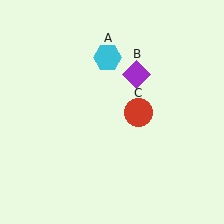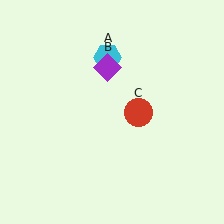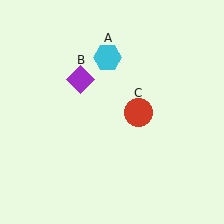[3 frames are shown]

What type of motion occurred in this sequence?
The purple diamond (object B) rotated counterclockwise around the center of the scene.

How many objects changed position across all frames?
1 object changed position: purple diamond (object B).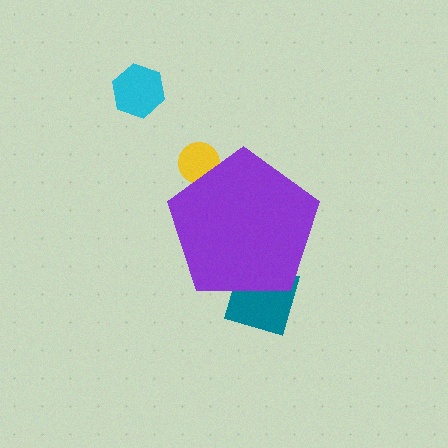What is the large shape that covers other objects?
A purple pentagon.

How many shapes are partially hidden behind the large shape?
2 shapes are partially hidden.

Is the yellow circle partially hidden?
Yes, the yellow circle is partially hidden behind the purple pentagon.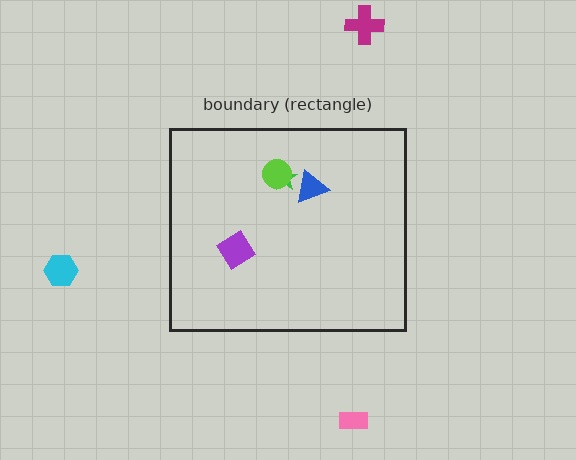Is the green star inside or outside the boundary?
Inside.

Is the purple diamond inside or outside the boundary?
Inside.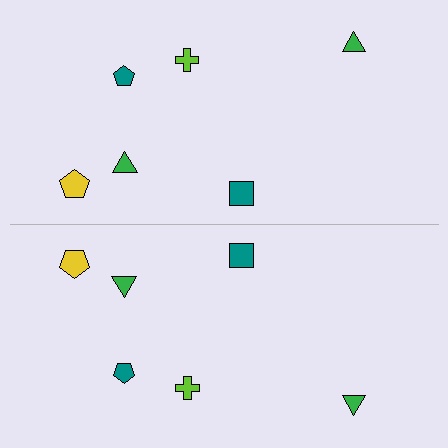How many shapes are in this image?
There are 12 shapes in this image.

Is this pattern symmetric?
Yes, this pattern has bilateral (reflection) symmetry.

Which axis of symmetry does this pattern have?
The pattern has a horizontal axis of symmetry running through the center of the image.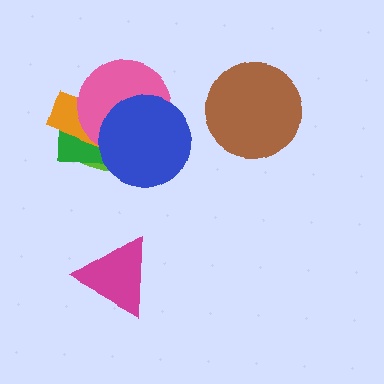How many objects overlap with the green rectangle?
4 objects overlap with the green rectangle.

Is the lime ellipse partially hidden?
Yes, it is partially covered by another shape.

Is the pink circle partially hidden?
Yes, it is partially covered by another shape.